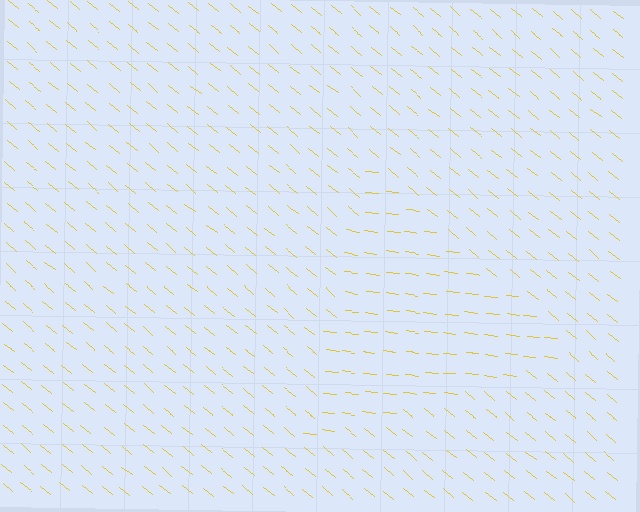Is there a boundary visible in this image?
Yes, there is a texture boundary formed by a change in line orientation.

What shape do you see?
I see a triangle.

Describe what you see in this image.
The image is filled with small yellow line segments. A triangle region in the image has lines oriented differently from the surrounding lines, creating a visible texture boundary.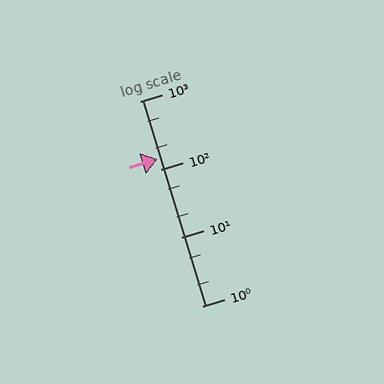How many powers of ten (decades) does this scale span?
The scale spans 3 decades, from 1 to 1000.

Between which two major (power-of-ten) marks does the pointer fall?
The pointer is between 100 and 1000.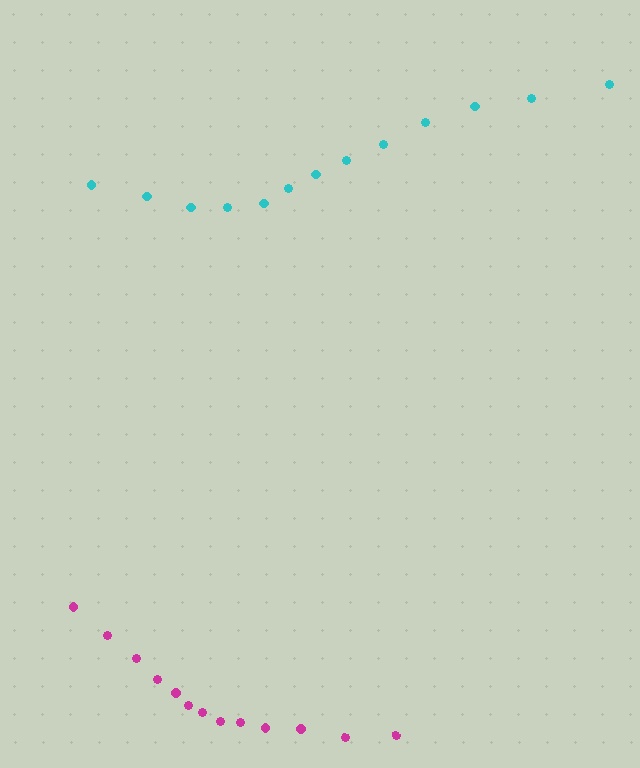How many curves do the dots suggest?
There are 2 distinct paths.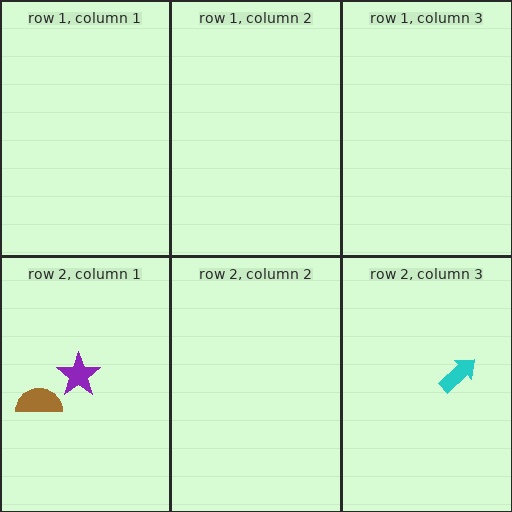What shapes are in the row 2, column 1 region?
The purple star, the brown semicircle.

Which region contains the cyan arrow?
The row 2, column 3 region.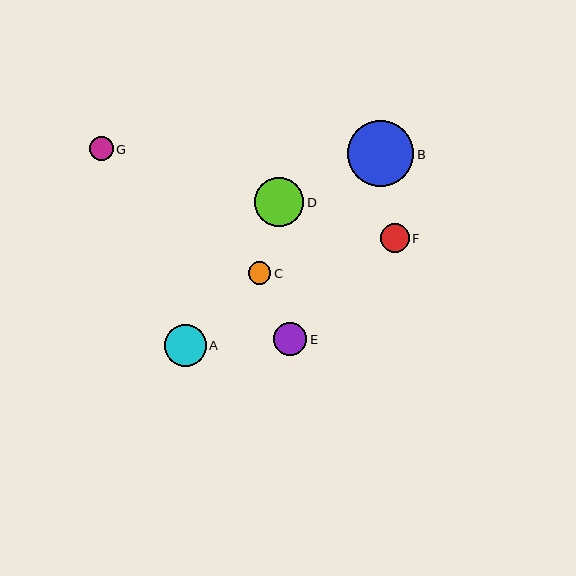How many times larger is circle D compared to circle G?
Circle D is approximately 2.0 times the size of circle G.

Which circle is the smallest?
Circle C is the smallest with a size of approximately 23 pixels.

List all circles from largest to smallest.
From largest to smallest: B, D, A, E, F, G, C.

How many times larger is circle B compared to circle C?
Circle B is approximately 2.9 times the size of circle C.